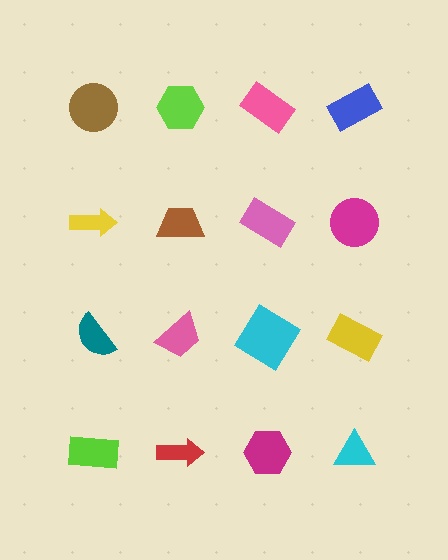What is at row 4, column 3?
A magenta hexagon.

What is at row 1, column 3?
A pink rectangle.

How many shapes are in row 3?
4 shapes.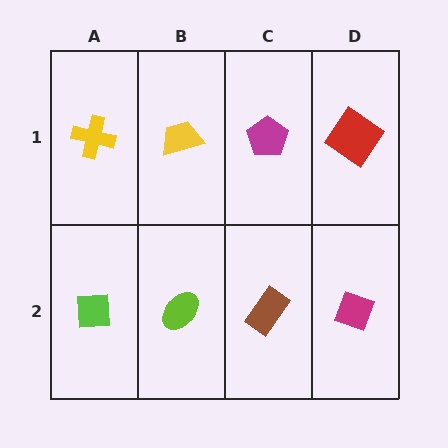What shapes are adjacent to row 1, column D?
A magenta diamond (row 2, column D), a magenta pentagon (row 1, column C).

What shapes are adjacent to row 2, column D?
A red diamond (row 1, column D), a brown rectangle (row 2, column C).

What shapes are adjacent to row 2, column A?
A yellow cross (row 1, column A), a lime ellipse (row 2, column B).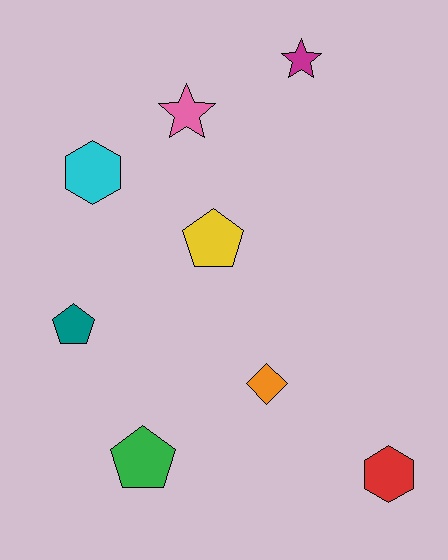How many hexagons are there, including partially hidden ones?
There are 2 hexagons.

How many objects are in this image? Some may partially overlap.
There are 8 objects.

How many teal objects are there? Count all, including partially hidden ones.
There is 1 teal object.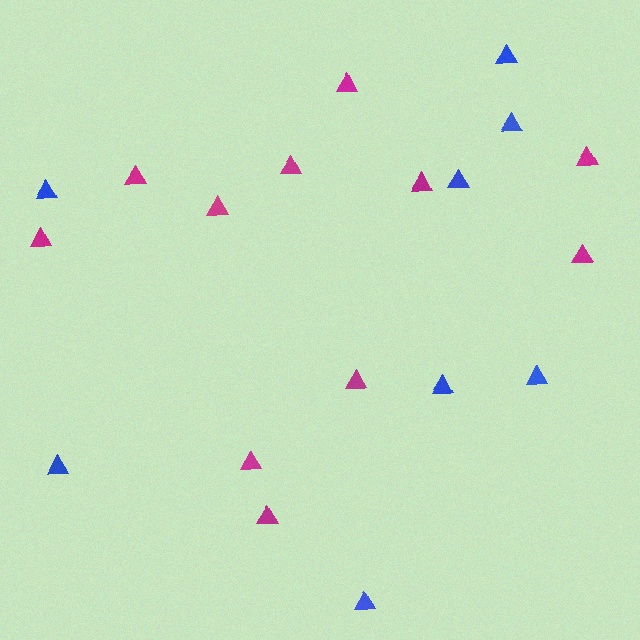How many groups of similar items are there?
There are 2 groups: one group of blue triangles (8) and one group of magenta triangles (11).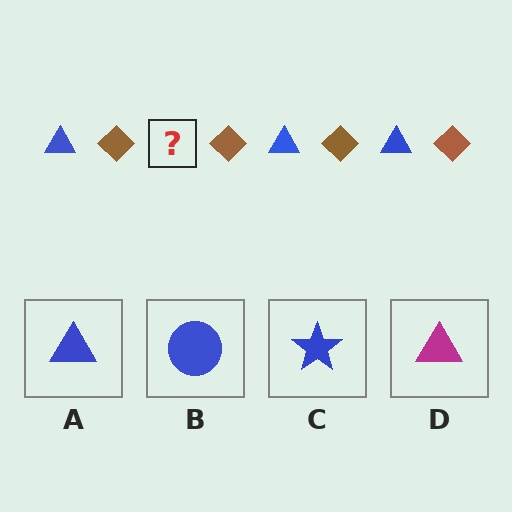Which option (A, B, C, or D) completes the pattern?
A.